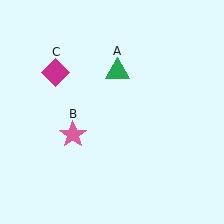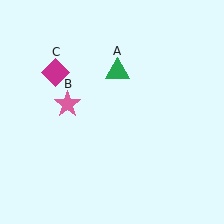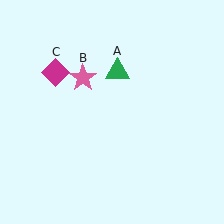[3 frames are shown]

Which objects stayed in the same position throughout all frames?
Green triangle (object A) and magenta diamond (object C) remained stationary.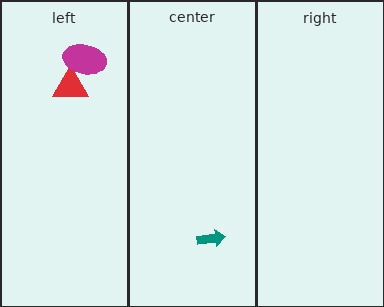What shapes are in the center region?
The teal arrow.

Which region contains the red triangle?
The left region.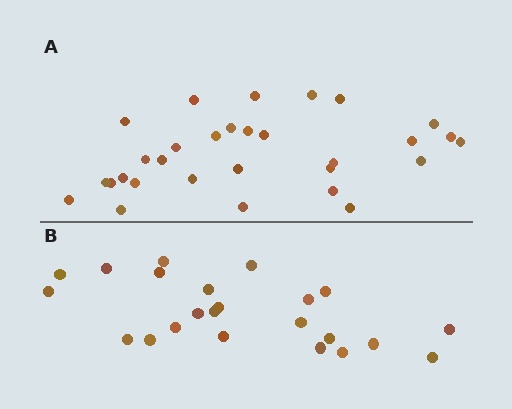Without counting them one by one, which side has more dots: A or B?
Region A (the top region) has more dots.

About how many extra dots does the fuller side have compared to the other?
Region A has roughly 8 or so more dots than region B.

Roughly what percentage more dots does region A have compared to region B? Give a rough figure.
About 30% more.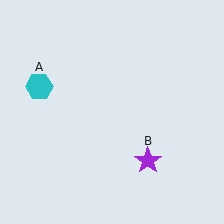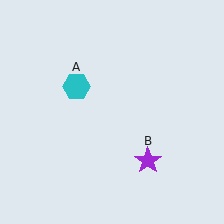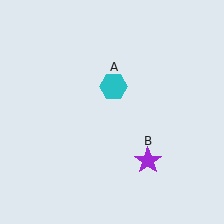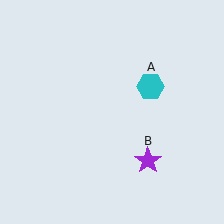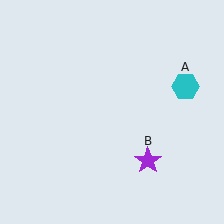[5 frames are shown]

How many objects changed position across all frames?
1 object changed position: cyan hexagon (object A).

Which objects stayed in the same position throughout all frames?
Purple star (object B) remained stationary.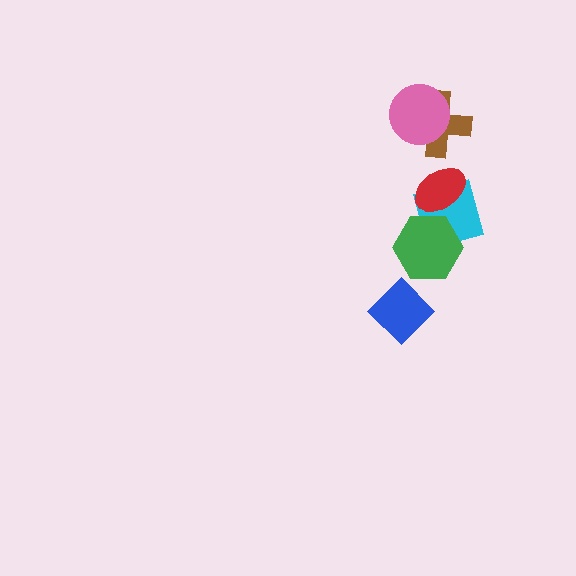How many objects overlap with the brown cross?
1 object overlaps with the brown cross.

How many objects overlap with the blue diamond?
0 objects overlap with the blue diamond.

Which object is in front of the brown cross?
The pink circle is in front of the brown cross.